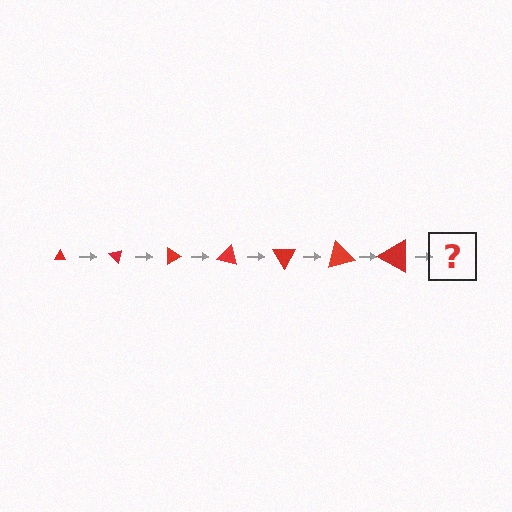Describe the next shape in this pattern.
It should be a triangle, larger than the previous one and rotated 315 degrees from the start.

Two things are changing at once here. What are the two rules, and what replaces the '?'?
The two rules are that the triangle grows larger each step and it rotates 45 degrees each step. The '?' should be a triangle, larger than the previous one and rotated 315 degrees from the start.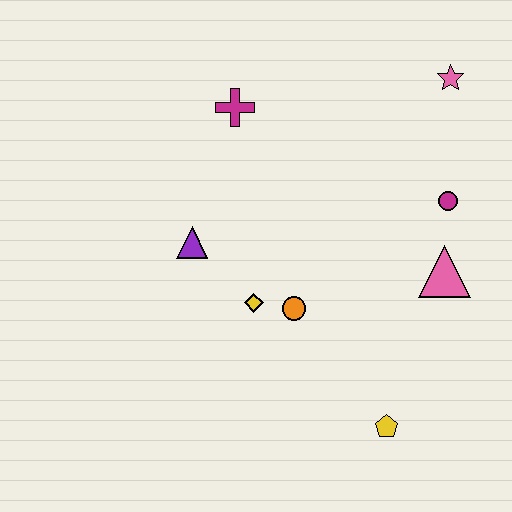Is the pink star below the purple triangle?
No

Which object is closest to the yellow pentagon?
The orange circle is closest to the yellow pentagon.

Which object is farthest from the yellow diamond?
The pink star is farthest from the yellow diamond.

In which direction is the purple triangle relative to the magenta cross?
The purple triangle is below the magenta cross.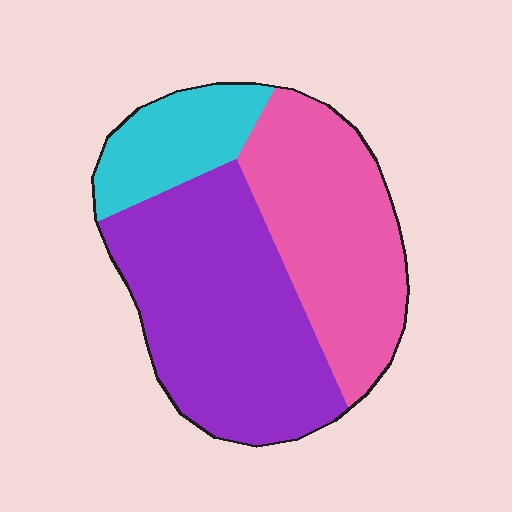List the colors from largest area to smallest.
From largest to smallest: purple, pink, cyan.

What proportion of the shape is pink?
Pink takes up between a third and a half of the shape.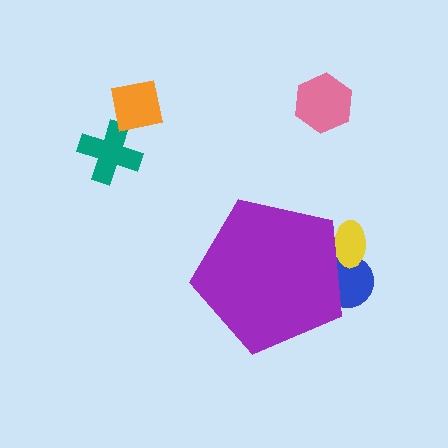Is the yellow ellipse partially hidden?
Yes, the yellow ellipse is partially hidden behind the purple pentagon.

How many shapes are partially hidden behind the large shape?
2 shapes are partially hidden.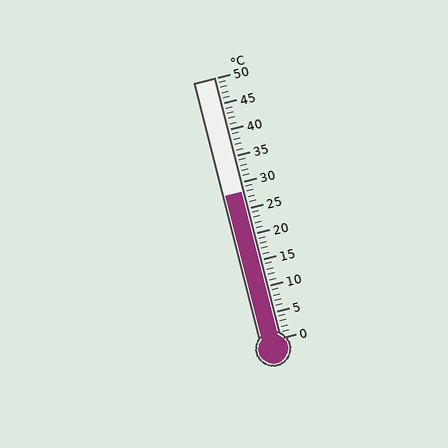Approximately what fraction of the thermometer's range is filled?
The thermometer is filled to approximately 55% of its range.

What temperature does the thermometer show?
The thermometer shows approximately 28°C.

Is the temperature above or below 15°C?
The temperature is above 15°C.